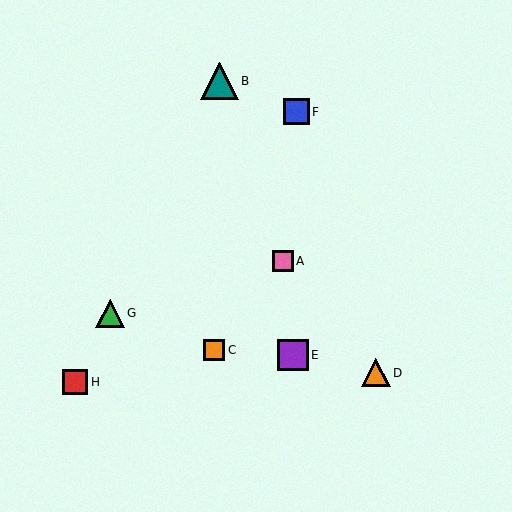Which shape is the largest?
The teal triangle (labeled B) is the largest.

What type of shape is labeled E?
Shape E is a purple square.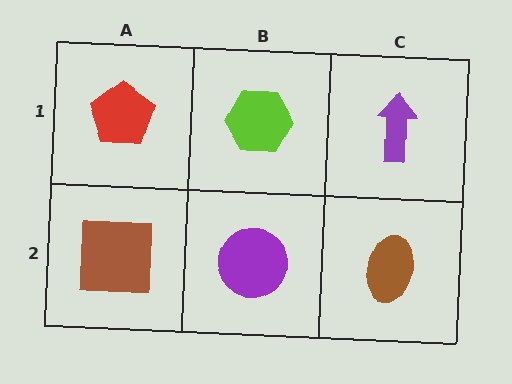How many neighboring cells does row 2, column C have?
2.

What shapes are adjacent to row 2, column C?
A purple arrow (row 1, column C), a purple circle (row 2, column B).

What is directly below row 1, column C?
A brown ellipse.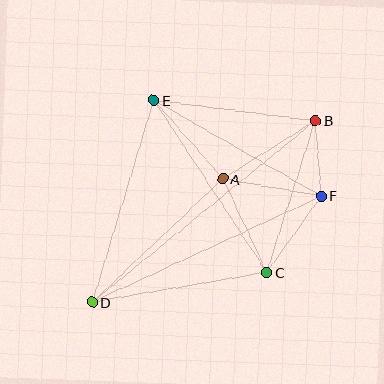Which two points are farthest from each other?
Points B and D are farthest from each other.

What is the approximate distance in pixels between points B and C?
The distance between B and C is approximately 160 pixels.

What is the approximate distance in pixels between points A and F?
The distance between A and F is approximately 100 pixels.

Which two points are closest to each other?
Points B and F are closest to each other.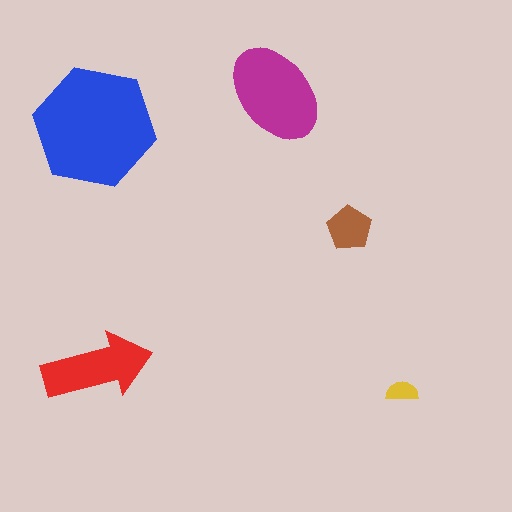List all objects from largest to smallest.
The blue hexagon, the magenta ellipse, the red arrow, the brown pentagon, the yellow semicircle.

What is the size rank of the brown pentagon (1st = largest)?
4th.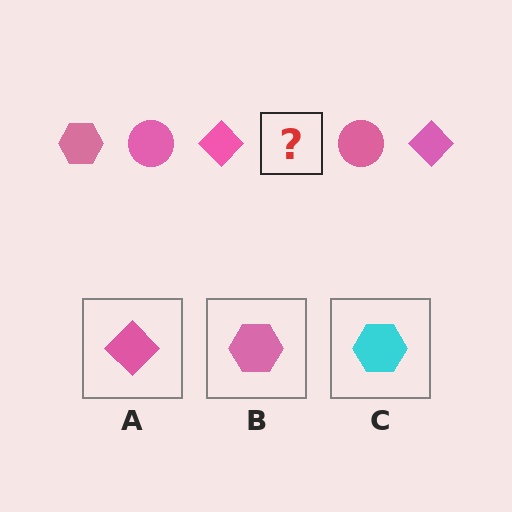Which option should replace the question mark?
Option B.